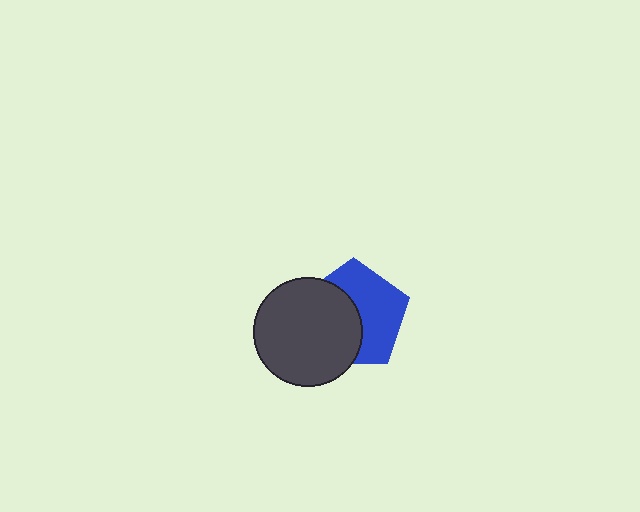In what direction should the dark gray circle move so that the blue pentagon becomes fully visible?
The dark gray circle should move left. That is the shortest direction to clear the overlap and leave the blue pentagon fully visible.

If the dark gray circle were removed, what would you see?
You would see the complete blue pentagon.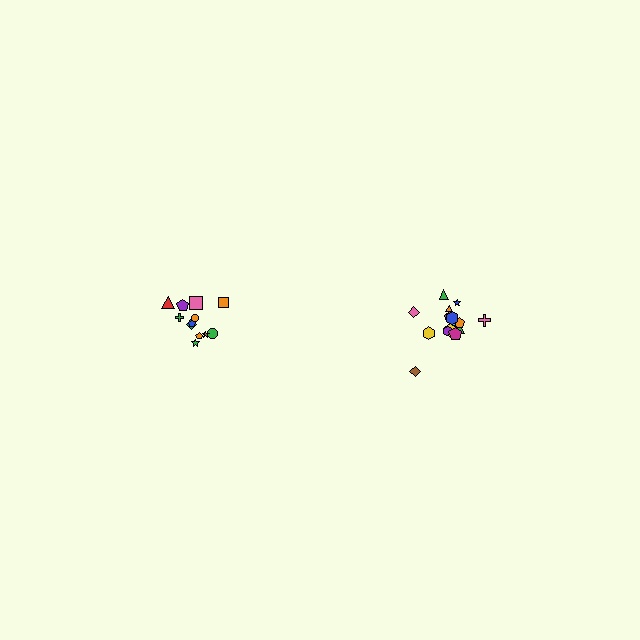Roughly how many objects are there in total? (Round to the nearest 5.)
Roughly 25 objects in total.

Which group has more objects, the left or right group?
The right group.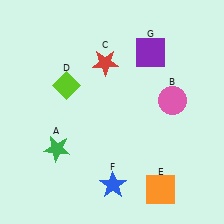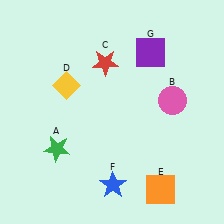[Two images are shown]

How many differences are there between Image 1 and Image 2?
There is 1 difference between the two images.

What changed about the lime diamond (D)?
In Image 1, D is lime. In Image 2, it changed to yellow.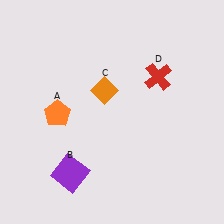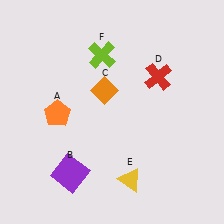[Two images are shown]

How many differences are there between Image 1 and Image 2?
There are 2 differences between the two images.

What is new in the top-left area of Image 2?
A lime cross (F) was added in the top-left area of Image 2.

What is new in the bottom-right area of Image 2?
A yellow triangle (E) was added in the bottom-right area of Image 2.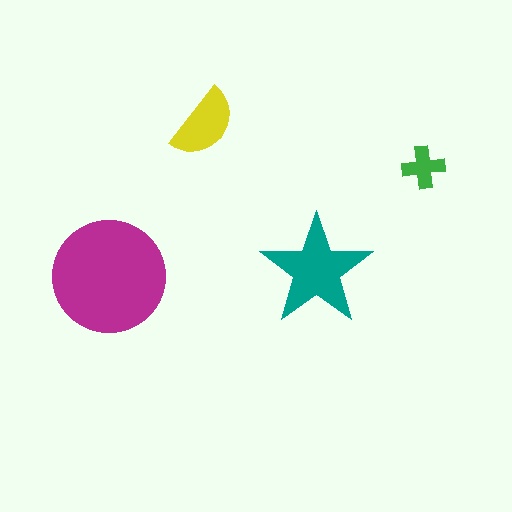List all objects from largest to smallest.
The magenta circle, the teal star, the yellow semicircle, the green cross.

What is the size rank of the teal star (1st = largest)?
2nd.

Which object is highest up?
The yellow semicircle is topmost.